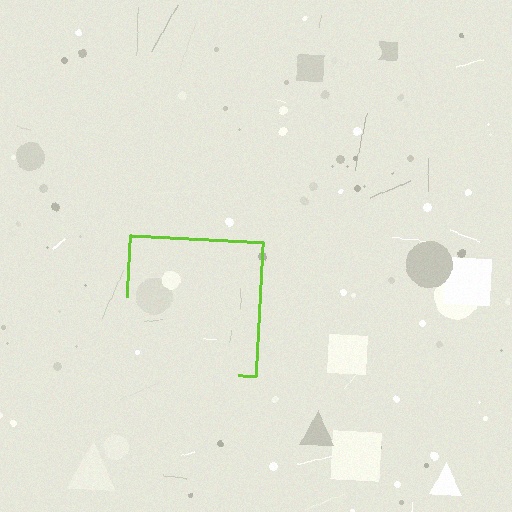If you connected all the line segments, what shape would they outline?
They would outline a square.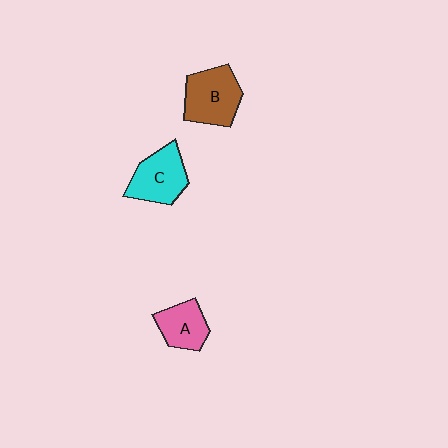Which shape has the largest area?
Shape B (brown).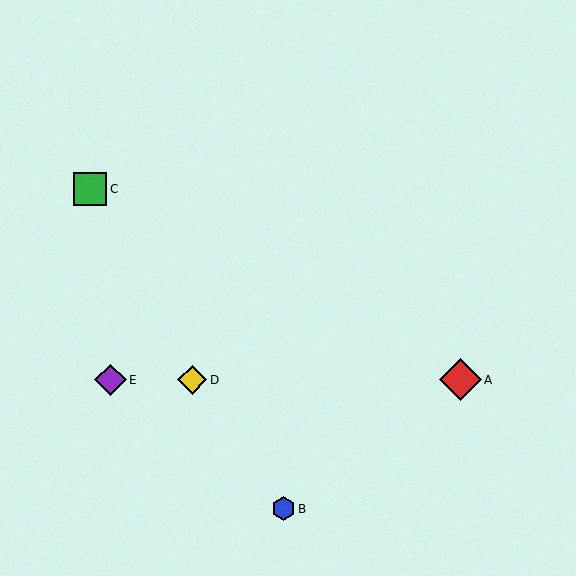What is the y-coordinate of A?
Object A is at y≈380.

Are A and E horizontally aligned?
Yes, both are at y≈380.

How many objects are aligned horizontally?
3 objects (A, D, E) are aligned horizontally.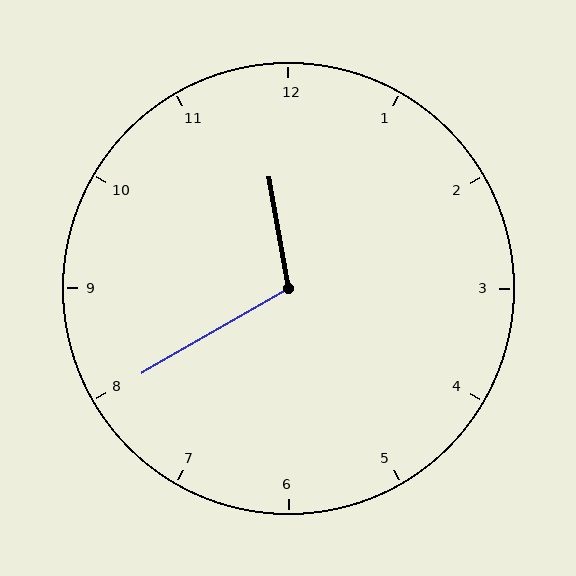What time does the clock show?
11:40.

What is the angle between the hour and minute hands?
Approximately 110 degrees.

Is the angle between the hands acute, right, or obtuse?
It is obtuse.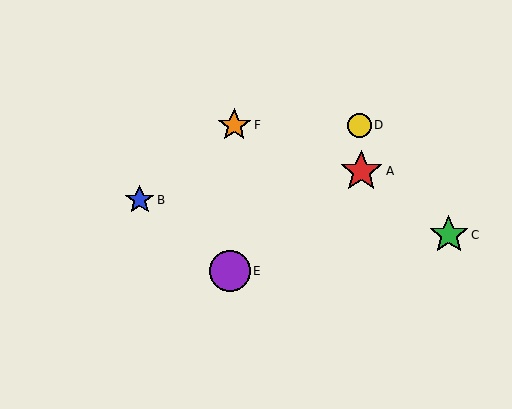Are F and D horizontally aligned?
Yes, both are at y≈125.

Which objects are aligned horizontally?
Objects D, F are aligned horizontally.